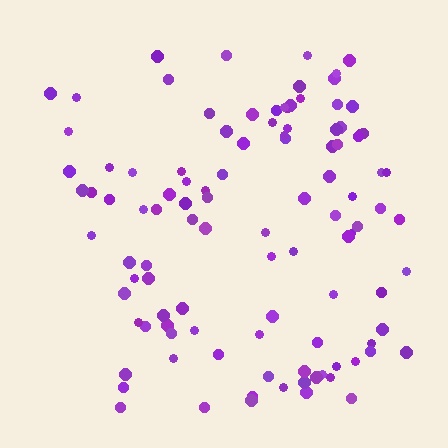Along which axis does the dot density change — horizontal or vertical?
Horizontal.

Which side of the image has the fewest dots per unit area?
The left.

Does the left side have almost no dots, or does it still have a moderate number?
Still a moderate number, just noticeably fewer than the right.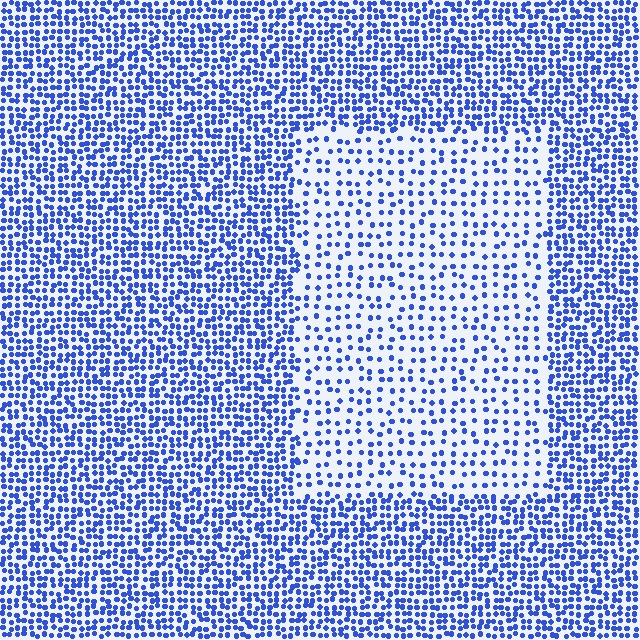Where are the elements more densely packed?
The elements are more densely packed outside the rectangle boundary.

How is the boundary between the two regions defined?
The boundary is defined by a change in element density (approximately 2.2x ratio). All elements are the same color, size, and shape.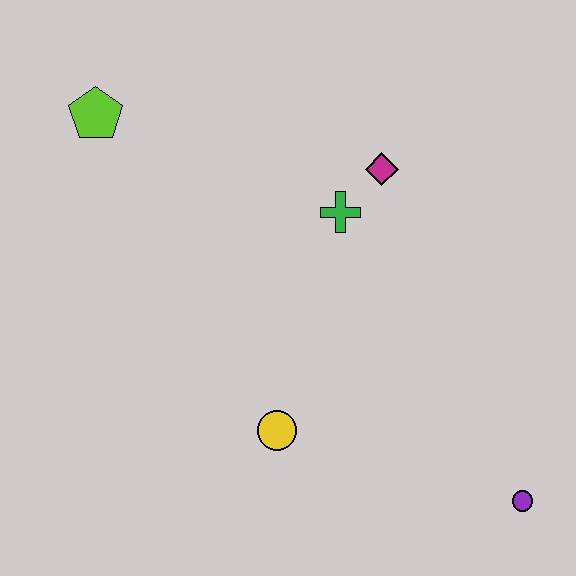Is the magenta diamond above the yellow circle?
Yes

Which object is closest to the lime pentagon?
The green cross is closest to the lime pentagon.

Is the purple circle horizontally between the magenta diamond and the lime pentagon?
No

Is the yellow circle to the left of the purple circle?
Yes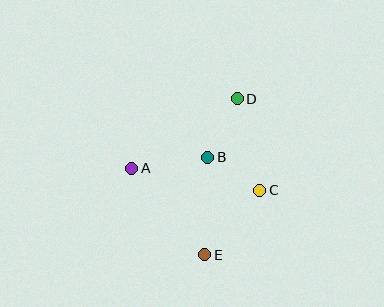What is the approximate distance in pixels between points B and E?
The distance between B and E is approximately 98 pixels.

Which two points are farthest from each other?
Points D and E are farthest from each other.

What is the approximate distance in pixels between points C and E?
The distance between C and E is approximately 85 pixels.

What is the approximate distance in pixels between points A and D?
The distance between A and D is approximately 127 pixels.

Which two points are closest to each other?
Points B and C are closest to each other.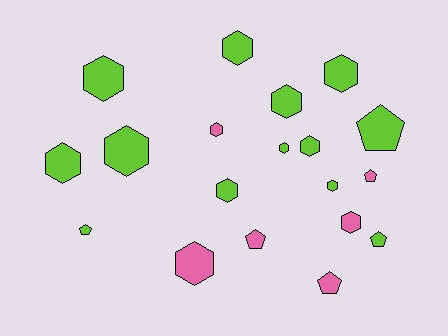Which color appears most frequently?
Lime, with 13 objects.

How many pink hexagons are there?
There are 3 pink hexagons.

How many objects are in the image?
There are 19 objects.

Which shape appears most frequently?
Hexagon, with 13 objects.